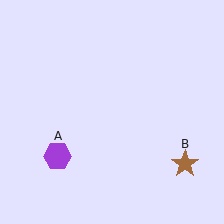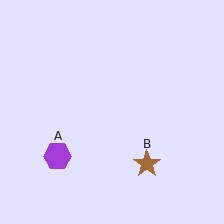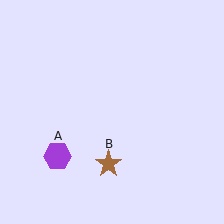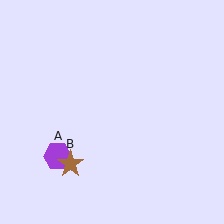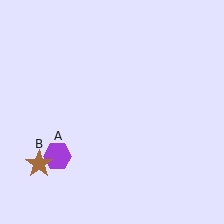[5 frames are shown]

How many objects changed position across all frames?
1 object changed position: brown star (object B).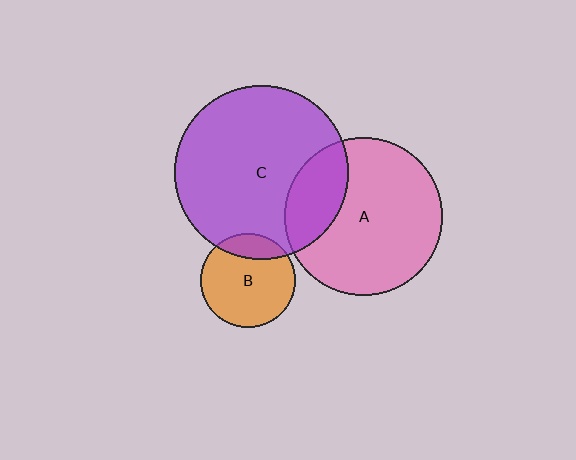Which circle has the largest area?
Circle C (purple).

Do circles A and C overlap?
Yes.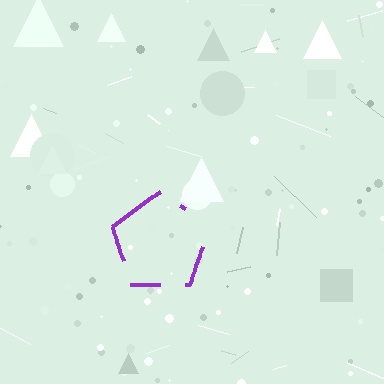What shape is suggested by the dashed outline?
The dashed outline suggests a pentagon.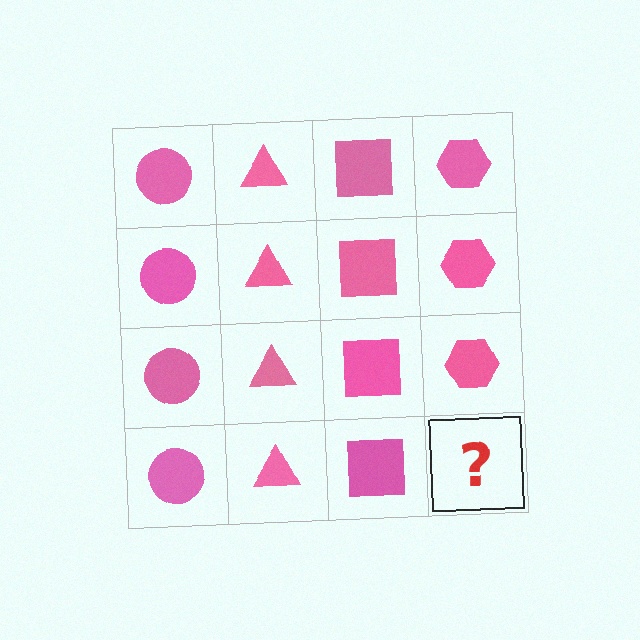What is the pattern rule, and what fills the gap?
The rule is that each column has a consistent shape. The gap should be filled with a pink hexagon.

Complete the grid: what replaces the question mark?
The question mark should be replaced with a pink hexagon.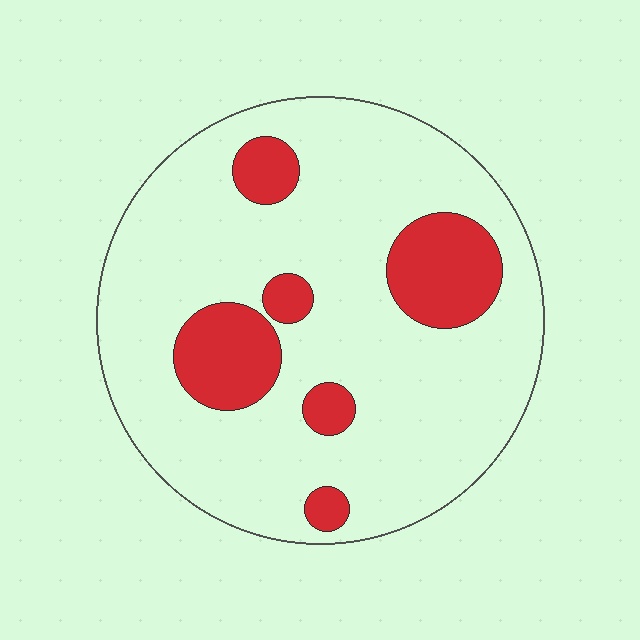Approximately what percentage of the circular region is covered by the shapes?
Approximately 20%.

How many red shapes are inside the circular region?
6.